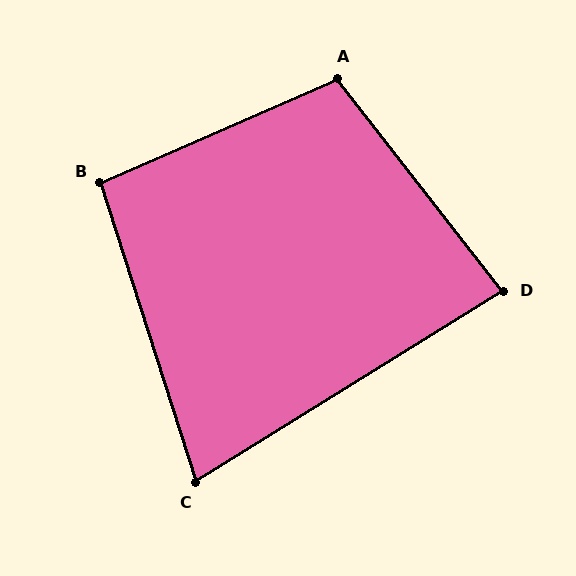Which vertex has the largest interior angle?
A, at approximately 104 degrees.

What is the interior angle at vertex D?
Approximately 84 degrees (acute).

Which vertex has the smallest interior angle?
C, at approximately 76 degrees.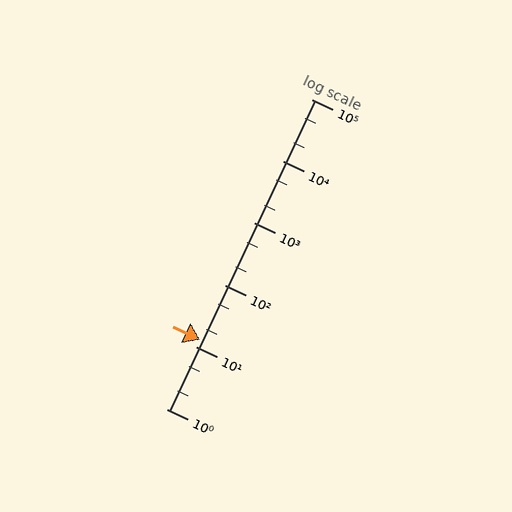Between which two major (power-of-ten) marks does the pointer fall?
The pointer is between 10 and 100.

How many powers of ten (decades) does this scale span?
The scale spans 5 decades, from 1 to 100000.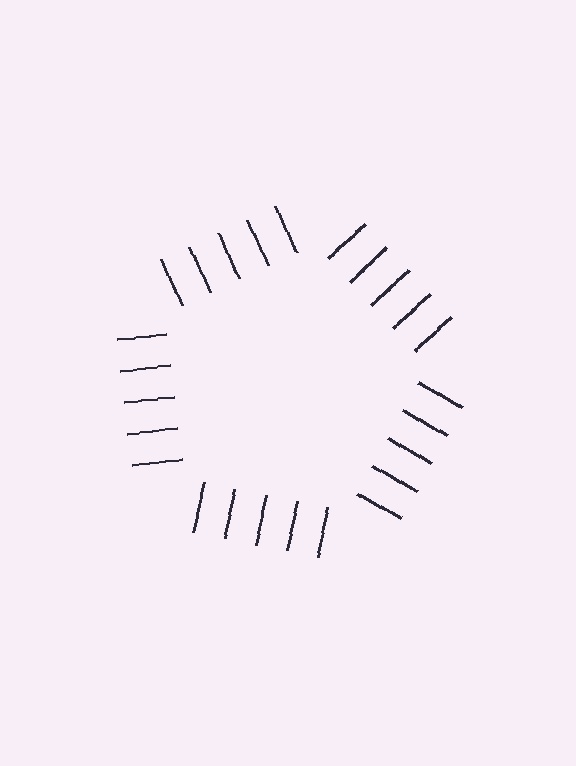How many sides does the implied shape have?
5 sides — the line-ends trace a pentagon.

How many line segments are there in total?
25 — 5 along each of the 5 edges.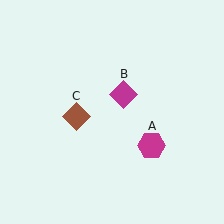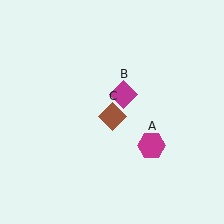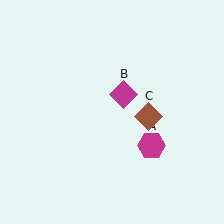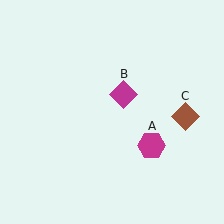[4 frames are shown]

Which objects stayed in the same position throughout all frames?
Magenta hexagon (object A) and magenta diamond (object B) remained stationary.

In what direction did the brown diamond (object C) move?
The brown diamond (object C) moved right.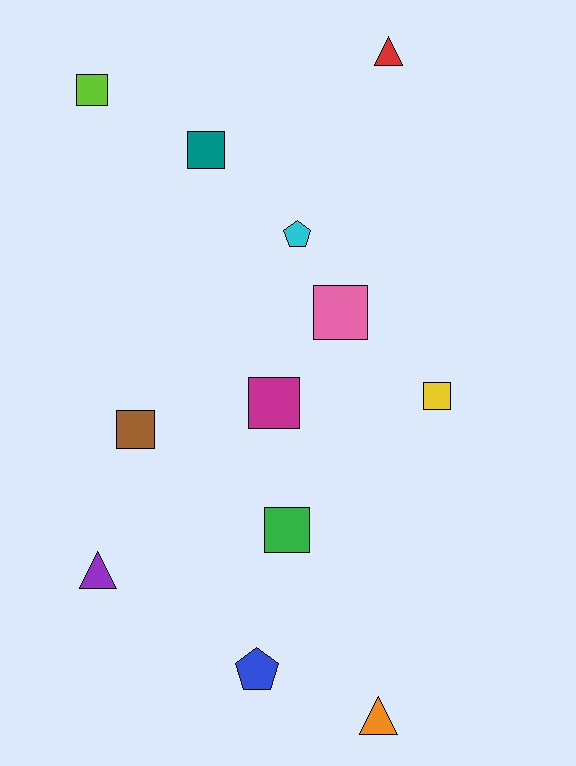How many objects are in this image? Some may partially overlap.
There are 12 objects.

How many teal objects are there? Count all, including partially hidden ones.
There is 1 teal object.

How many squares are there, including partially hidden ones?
There are 7 squares.